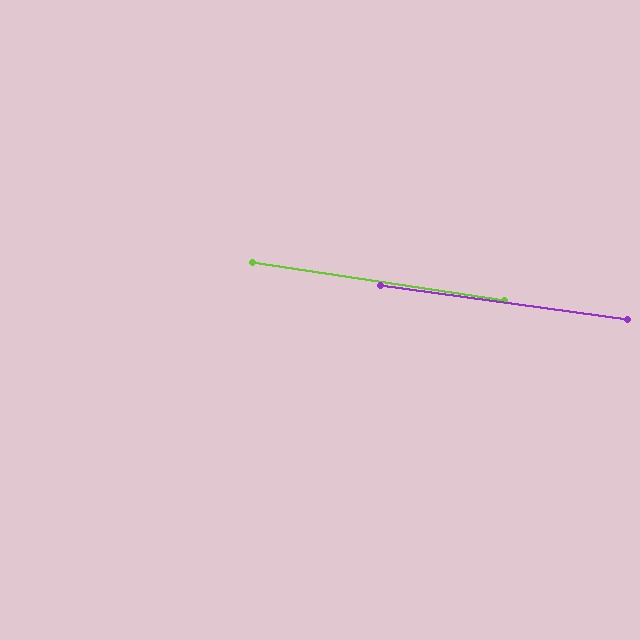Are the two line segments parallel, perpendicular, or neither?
Parallel — their directions differ by only 0.8°.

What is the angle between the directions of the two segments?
Approximately 1 degree.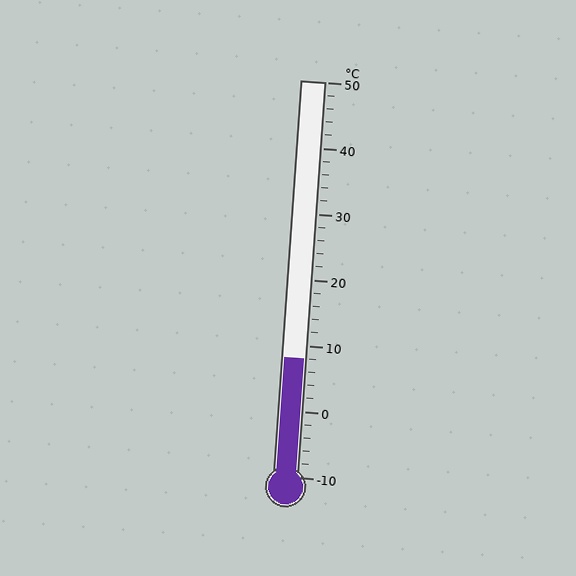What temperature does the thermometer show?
The thermometer shows approximately 8°C.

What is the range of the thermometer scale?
The thermometer scale ranges from -10°C to 50°C.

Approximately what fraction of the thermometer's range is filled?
The thermometer is filled to approximately 30% of its range.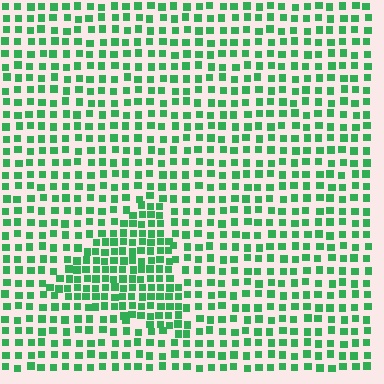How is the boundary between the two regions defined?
The boundary is defined by a change in element density (approximately 1.7x ratio). All elements are the same color, size, and shape.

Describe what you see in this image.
The image contains small green elements arranged at two different densities. A triangle-shaped region is visible where the elements are more densely packed than the surrounding area.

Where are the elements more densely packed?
The elements are more densely packed inside the triangle boundary.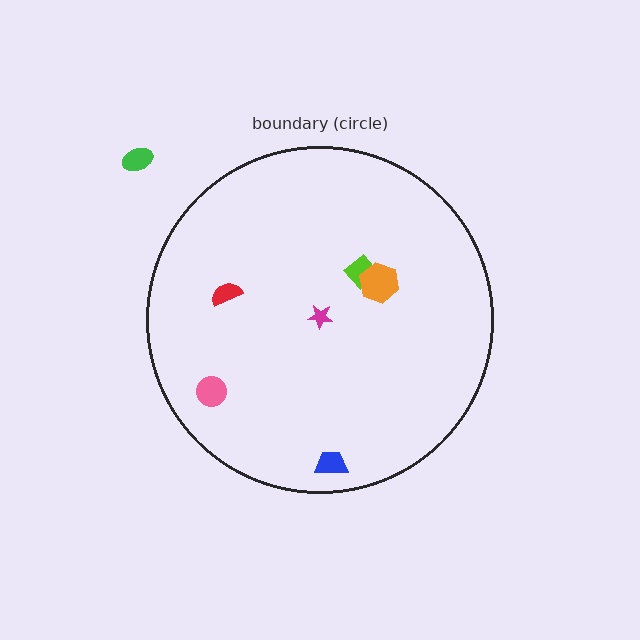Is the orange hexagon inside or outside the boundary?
Inside.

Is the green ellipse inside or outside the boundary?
Outside.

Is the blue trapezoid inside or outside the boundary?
Inside.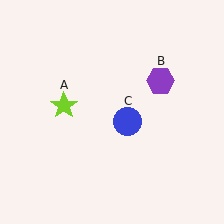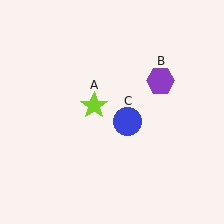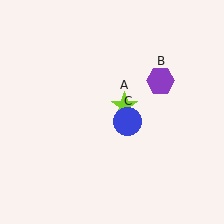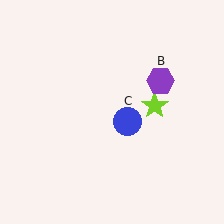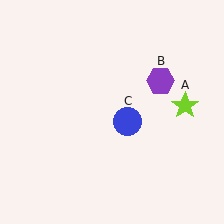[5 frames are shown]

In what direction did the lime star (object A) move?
The lime star (object A) moved right.